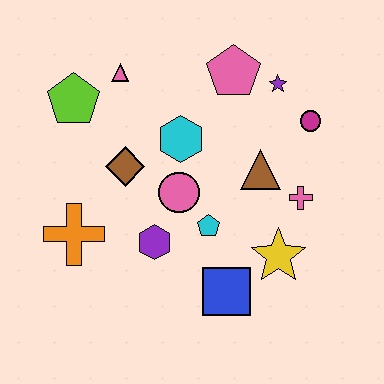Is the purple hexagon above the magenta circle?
No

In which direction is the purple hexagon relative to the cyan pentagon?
The purple hexagon is to the left of the cyan pentagon.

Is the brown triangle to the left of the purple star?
Yes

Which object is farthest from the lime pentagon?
The yellow star is farthest from the lime pentagon.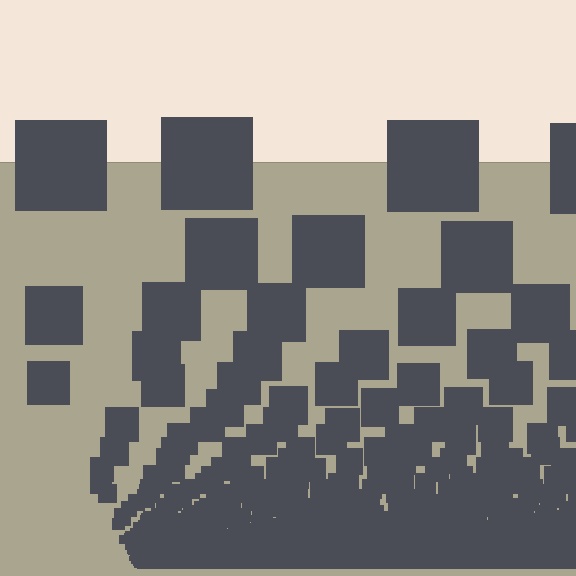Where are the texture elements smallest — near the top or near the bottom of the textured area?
Near the bottom.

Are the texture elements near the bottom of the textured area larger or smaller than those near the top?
Smaller. The gradient is inverted — elements near the bottom are smaller and denser.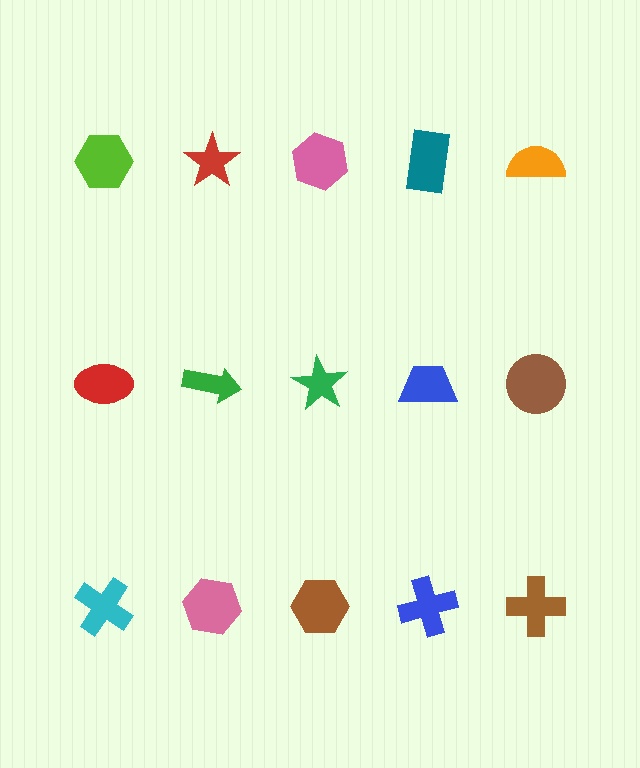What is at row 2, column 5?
A brown circle.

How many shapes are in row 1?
5 shapes.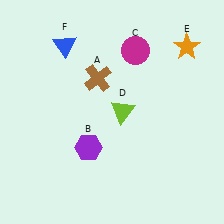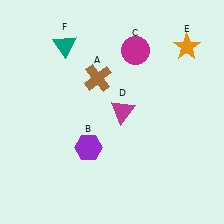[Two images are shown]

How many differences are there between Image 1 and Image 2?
There are 2 differences between the two images.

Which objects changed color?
D changed from lime to magenta. F changed from blue to teal.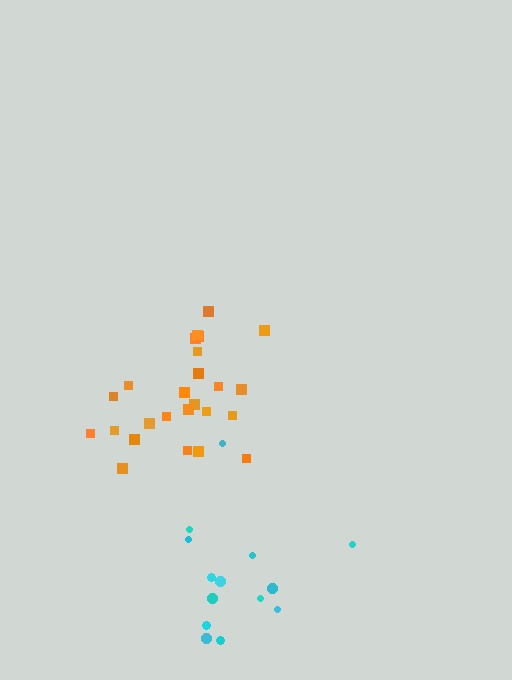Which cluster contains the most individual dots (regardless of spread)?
Orange (25).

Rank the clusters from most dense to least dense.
orange, cyan.